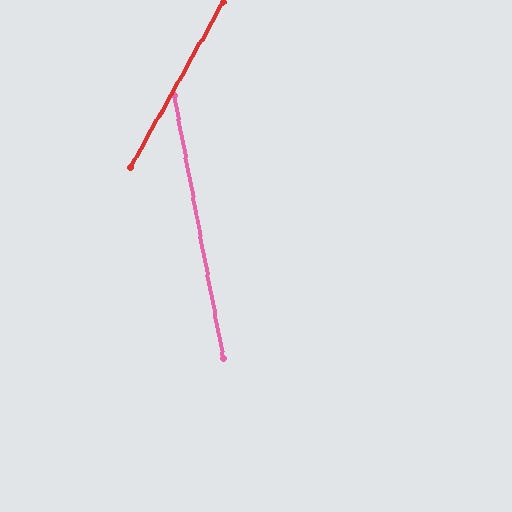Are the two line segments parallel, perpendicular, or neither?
Neither parallel nor perpendicular — they differ by about 40°.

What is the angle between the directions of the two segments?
Approximately 40 degrees.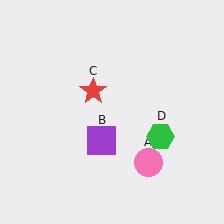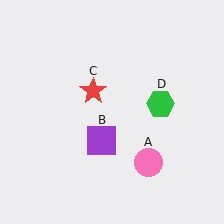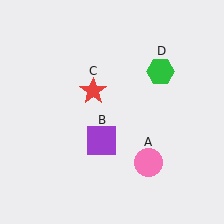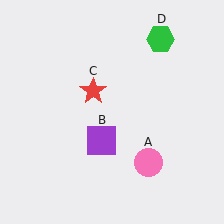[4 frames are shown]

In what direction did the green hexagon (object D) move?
The green hexagon (object D) moved up.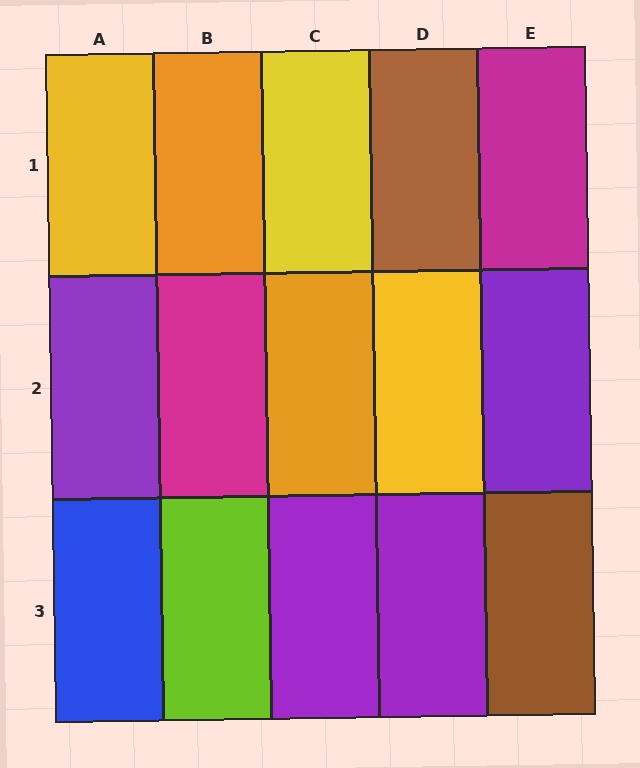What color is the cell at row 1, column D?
Brown.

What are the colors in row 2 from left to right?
Purple, magenta, orange, yellow, purple.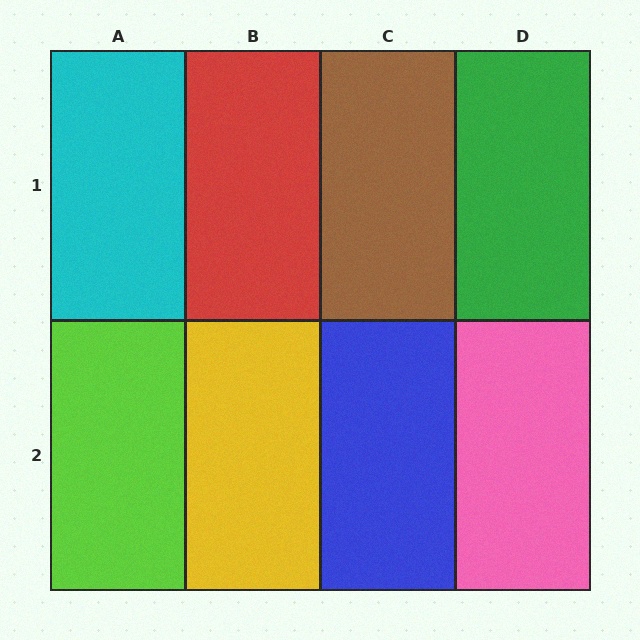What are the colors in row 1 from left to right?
Cyan, red, brown, green.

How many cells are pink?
1 cell is pink.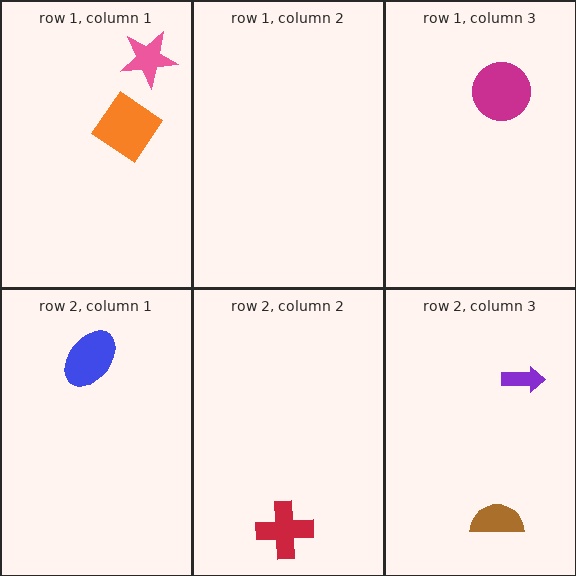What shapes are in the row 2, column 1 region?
The blue ellipse.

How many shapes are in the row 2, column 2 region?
1.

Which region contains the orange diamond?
The row 1, column 1 region.